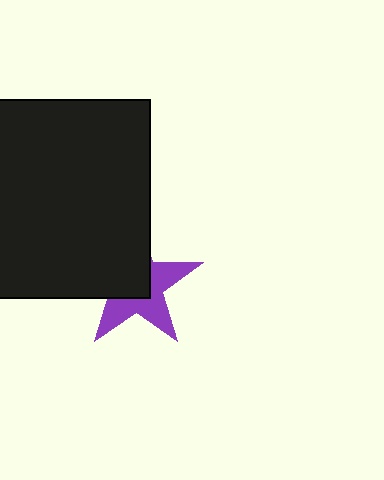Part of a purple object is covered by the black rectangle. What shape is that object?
It is a star.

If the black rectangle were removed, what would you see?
You would see the complete purple star.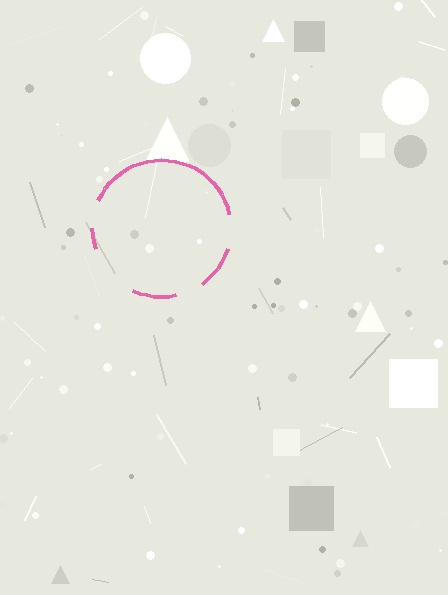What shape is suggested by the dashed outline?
The dashed outline suggests a circle.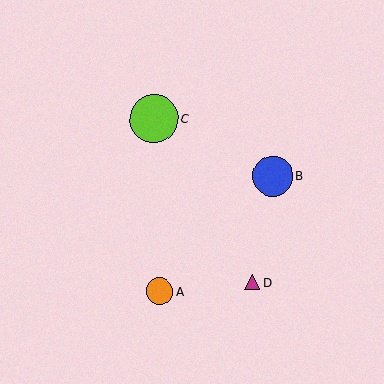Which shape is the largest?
The lime circle (labeled C) is the largest.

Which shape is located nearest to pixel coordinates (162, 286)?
The orange circle (labeled A) at (159, 291) is nearest to that location.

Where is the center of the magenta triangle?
The center of the magenta triangle is at (252, 282).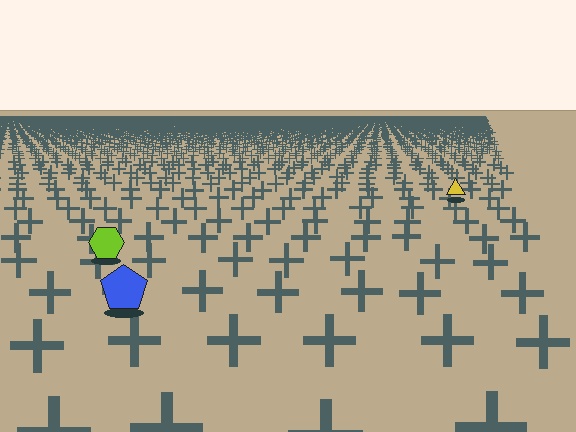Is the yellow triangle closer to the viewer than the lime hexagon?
No. The lime hexagon is closer — you can tell from the texture gradient: the ground texture is coarser near it.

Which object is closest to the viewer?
The blue pentagon is closest. The texture marks near it are larger and more spread out.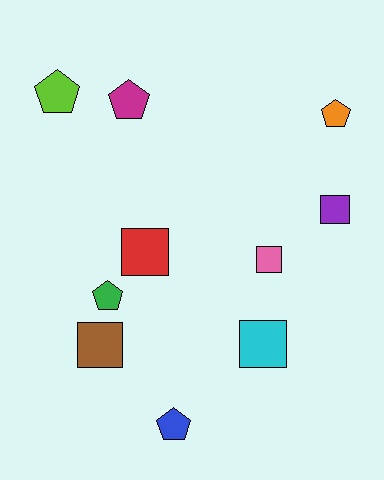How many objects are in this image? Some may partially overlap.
There are 10 objects.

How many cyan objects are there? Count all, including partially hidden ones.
There is 1 cyan object.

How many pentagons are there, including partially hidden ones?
There are 5 pentagons.